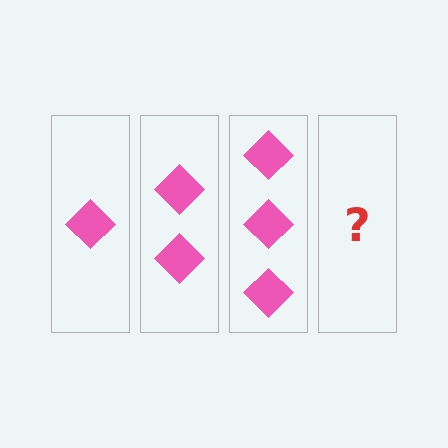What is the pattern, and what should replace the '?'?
The pattern is that each step adds one more diamond. The '?' should be 4 diamonds.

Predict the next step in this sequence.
The next step is 4 diamonds.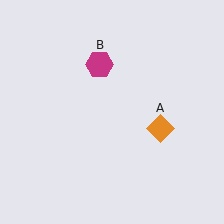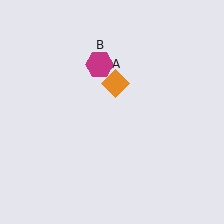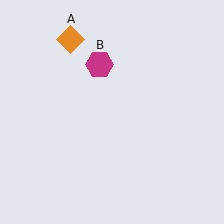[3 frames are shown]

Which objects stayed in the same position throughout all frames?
Magenta hexagon (object B) remained stationary.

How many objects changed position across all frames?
1 object changed position: orange diamond (object A).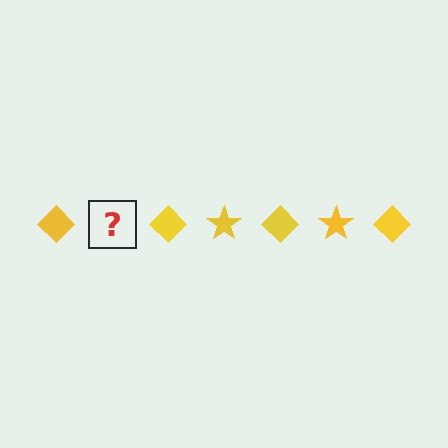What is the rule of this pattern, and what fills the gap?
The rule is that the pattern cycles through diamond, star shapes in yellow. The gap should be filled with a yellow star.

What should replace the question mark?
The question mark should be replaced with a yellow star.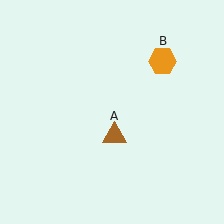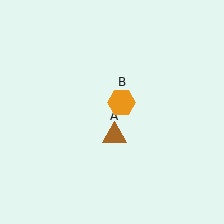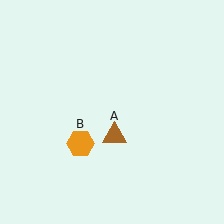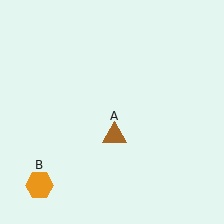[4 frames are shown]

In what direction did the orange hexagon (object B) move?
The orange hexagon (object B) moved down and to the left.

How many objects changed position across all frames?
1 object changed position: orange hexagon (object B).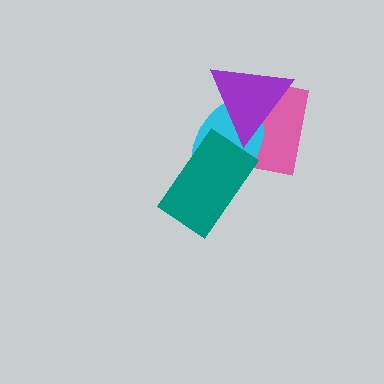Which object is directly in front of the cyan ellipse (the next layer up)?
The teal rectangle is directly in front of the cyan ellipse.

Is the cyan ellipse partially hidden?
Yes, it is partially covered by another shape.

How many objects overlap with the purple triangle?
2 objects overlap with the purple triangle.